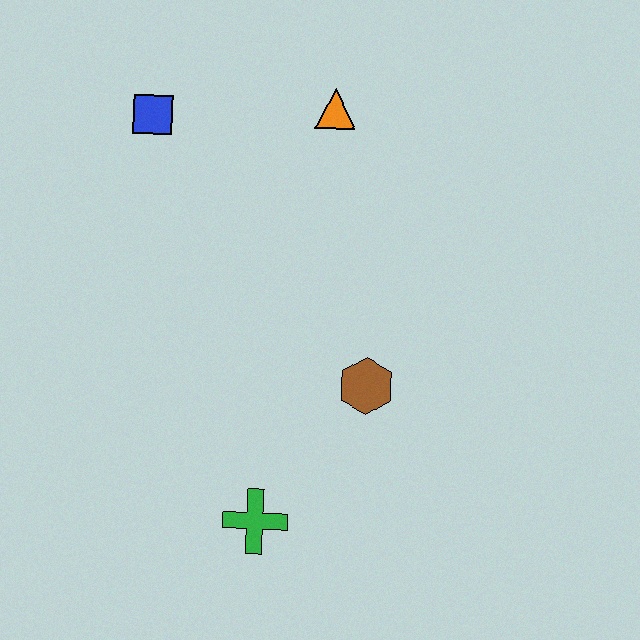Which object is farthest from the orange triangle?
The green cross is farthest from the orange triangle.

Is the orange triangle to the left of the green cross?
No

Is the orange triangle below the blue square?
No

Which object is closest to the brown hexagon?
The green cross is closest to the brown hexagon.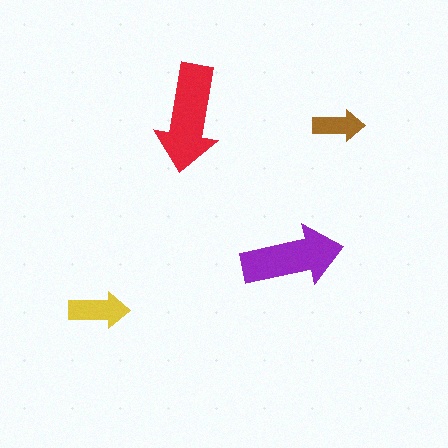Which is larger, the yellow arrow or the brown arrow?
The yellow one.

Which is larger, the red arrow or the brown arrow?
The red one.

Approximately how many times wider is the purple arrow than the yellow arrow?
About 1.5 times wider.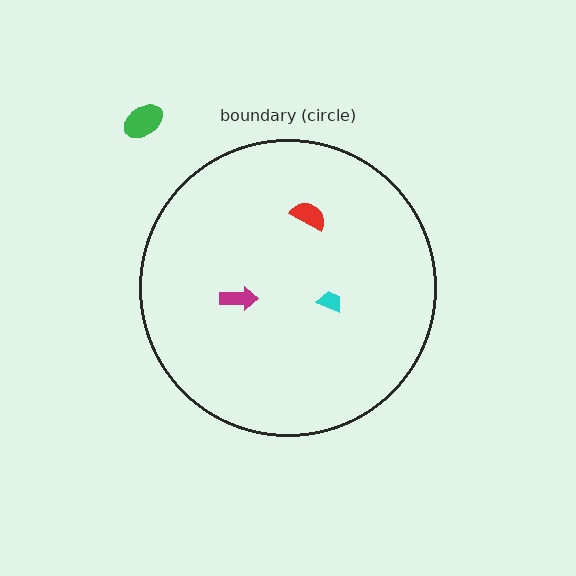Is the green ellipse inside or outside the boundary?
Outside.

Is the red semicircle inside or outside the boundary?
Inside.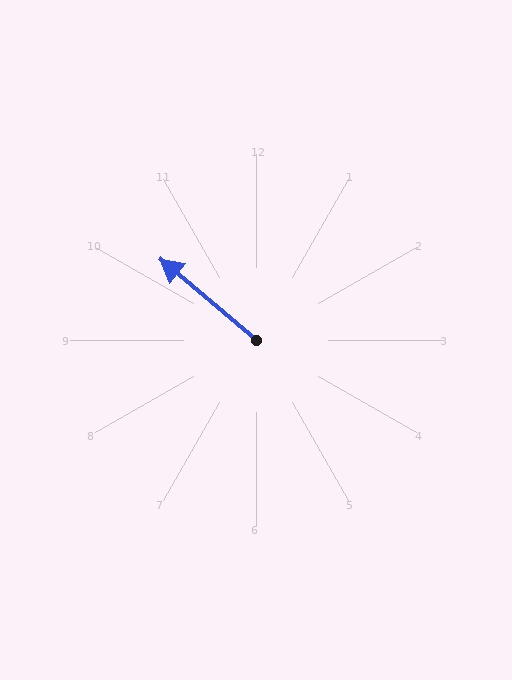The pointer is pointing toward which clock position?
Roughly 10 o'clock.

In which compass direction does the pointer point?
Northwest.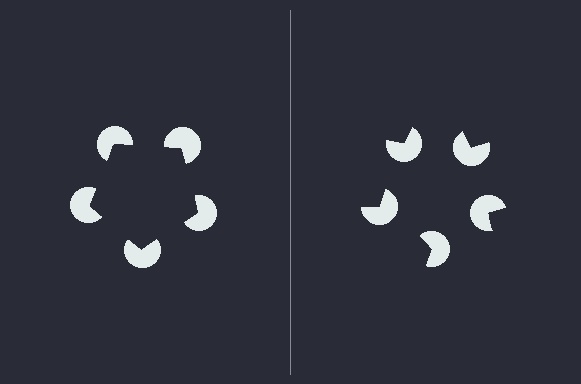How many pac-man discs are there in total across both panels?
10 — 5 on each side.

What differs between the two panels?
The pac-man discs are positioned identically on both sides; only the wedge orientations differ. On the left they align to a pentagon; on the right they are misaligned.